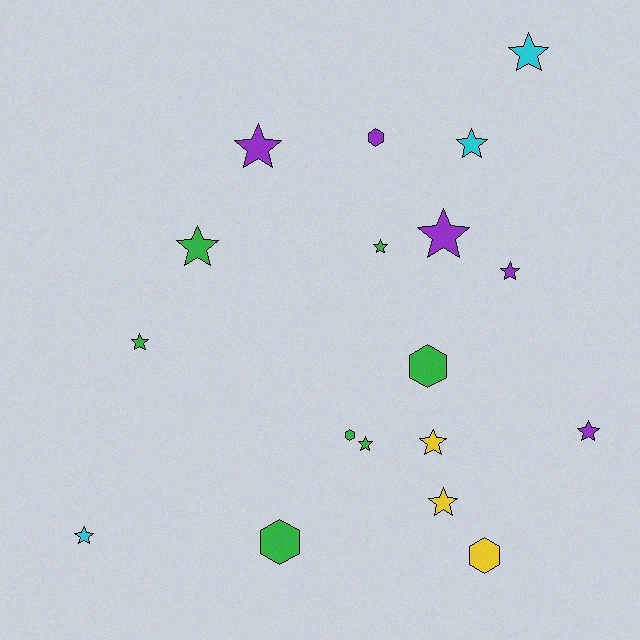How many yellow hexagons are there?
There is 1 yellow hexagon.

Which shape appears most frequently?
Star, with 13 objects.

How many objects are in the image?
There are 18 objects.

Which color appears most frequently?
Green, with 7 objects.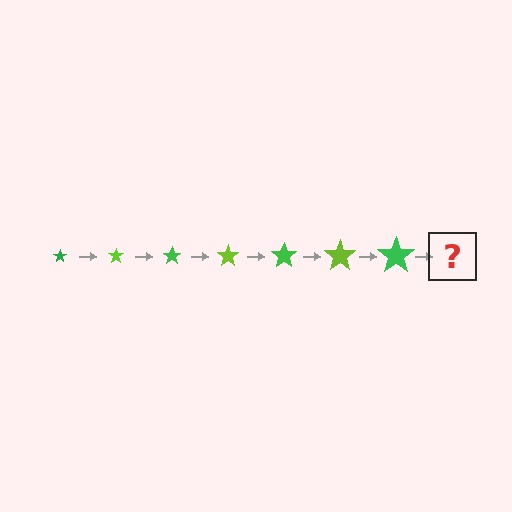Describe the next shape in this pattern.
It should be a lime star, larger than the previous one.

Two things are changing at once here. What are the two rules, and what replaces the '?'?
The two rules are that the star grows larger each step and the color cycles through green and lime. The '?' should be a lime star, larger than the previous one.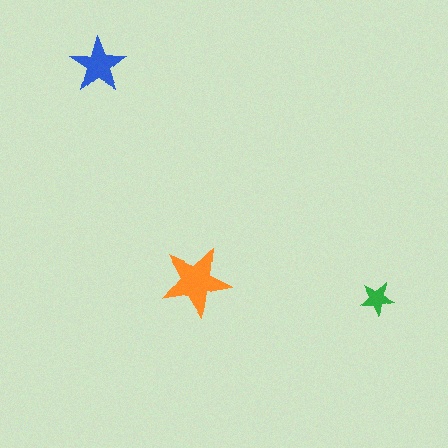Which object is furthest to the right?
The green star is rightmost.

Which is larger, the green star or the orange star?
The orange one.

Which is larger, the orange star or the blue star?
The orange one.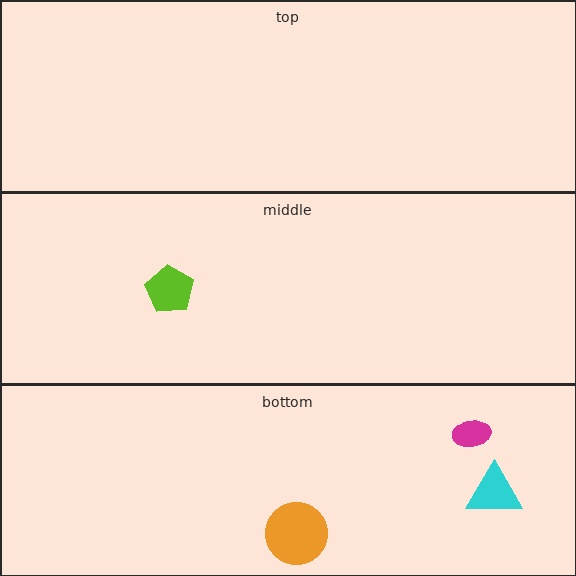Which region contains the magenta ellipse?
The bottom region.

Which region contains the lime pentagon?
The middle region.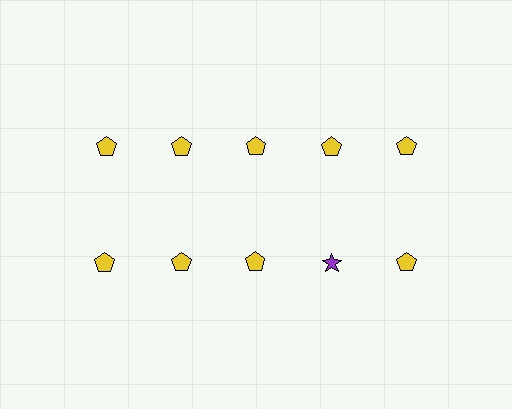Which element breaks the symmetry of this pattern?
The purple star in the second row, second from right column breaks the symmetry. All other shapes are yellow pentagons.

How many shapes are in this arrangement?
There are 10 shapes arranged in a grid pattern.